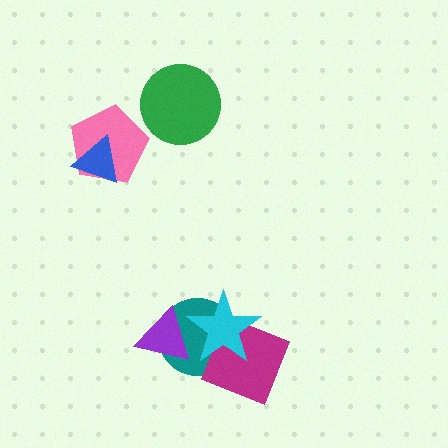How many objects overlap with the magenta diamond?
2 objects overlap with the magenta diamond.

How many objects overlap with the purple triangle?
2 objects overlap with the purple triangle.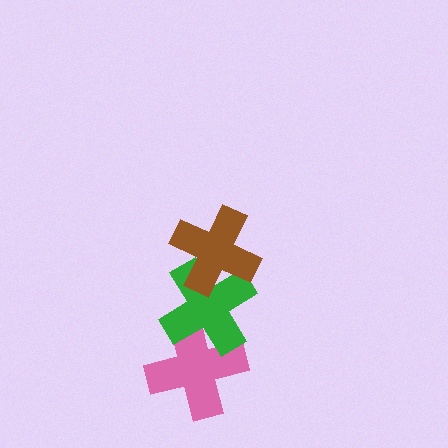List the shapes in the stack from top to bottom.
From top to bottom: the brown cross, the green cross, the pink cross.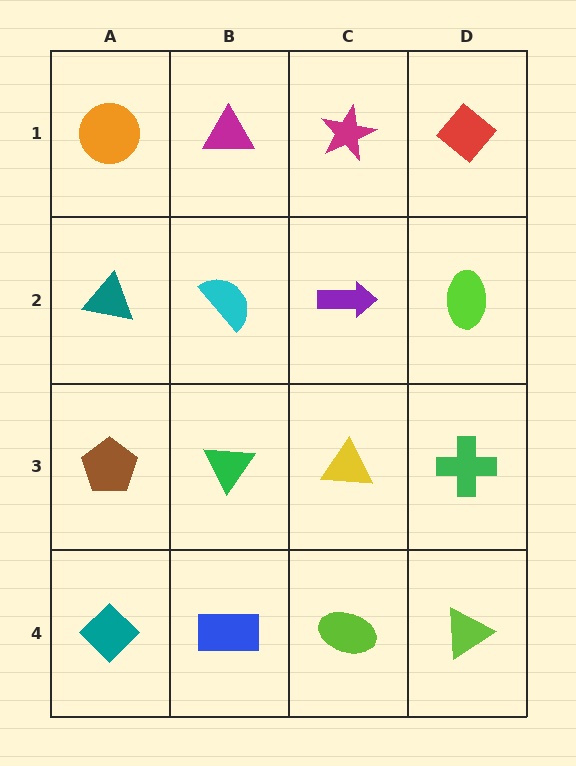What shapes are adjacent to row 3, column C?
A purple arrow (row 2, column C), a lime ellipse (row 4, column C), a green triangle (row 3, column B), a green cross (row 3, column D).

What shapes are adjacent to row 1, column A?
A teal triangle (row 2, column A), a magenta triangle (row 1, column B).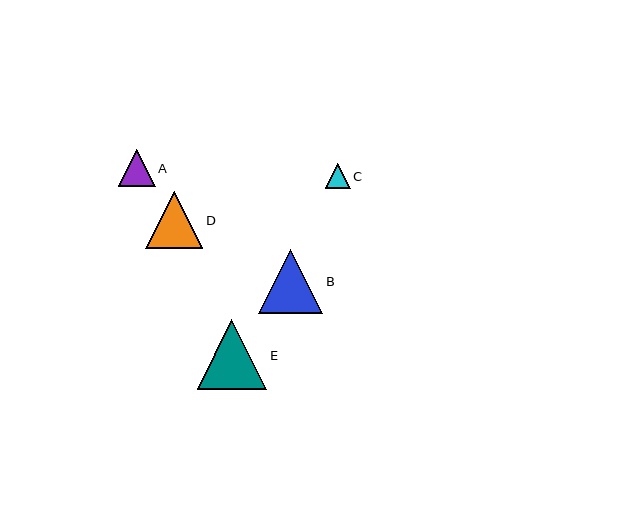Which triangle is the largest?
Triangle E is the largest with a size of approximately 70 pixels.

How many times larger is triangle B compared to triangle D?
Triangle B is approximately 1.1 times the size of triangle D.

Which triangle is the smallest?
Triangle C is the smallest with a size of approximately 24 pixels.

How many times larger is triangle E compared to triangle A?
Triangle E is approximately 1.9 times the size of triangle A.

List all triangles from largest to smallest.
From largest to smallest: E, B, D, A, C.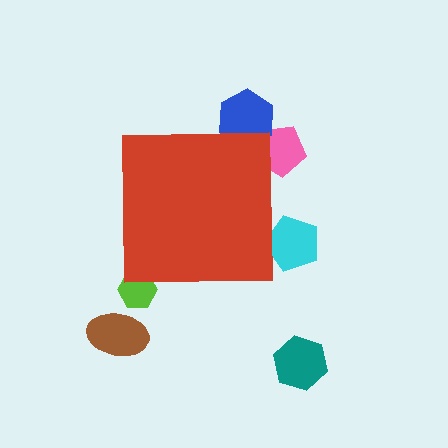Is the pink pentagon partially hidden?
Yes, the pink pentagon is partially hidden behind the red square.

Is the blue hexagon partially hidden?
Yes, the blue hexagon is partially hidden behind the red square.